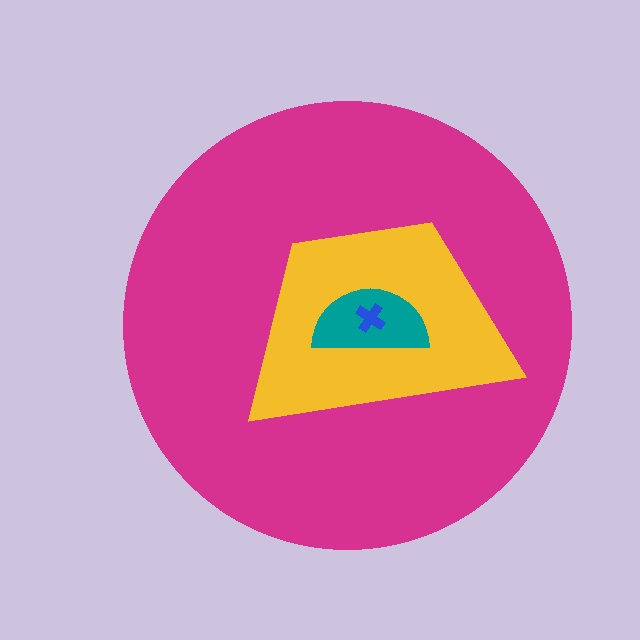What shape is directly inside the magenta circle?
The yellow trapezoid.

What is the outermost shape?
The magenta circle.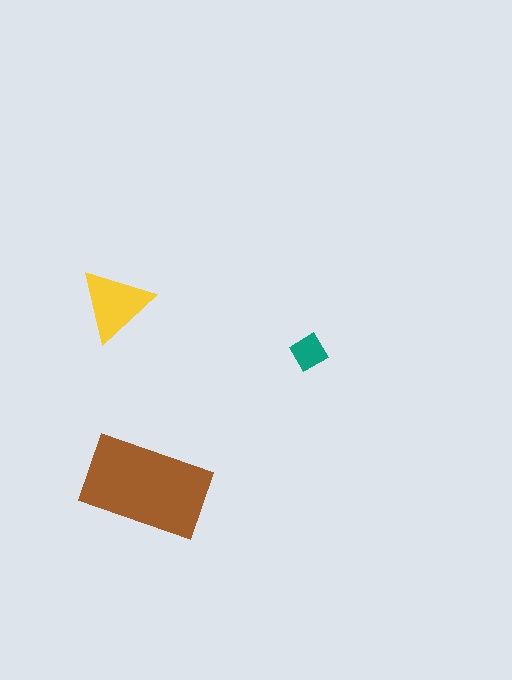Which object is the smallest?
The teal diamond.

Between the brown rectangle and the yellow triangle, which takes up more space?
The brown rectangle.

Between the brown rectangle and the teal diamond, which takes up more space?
The brown rectangle.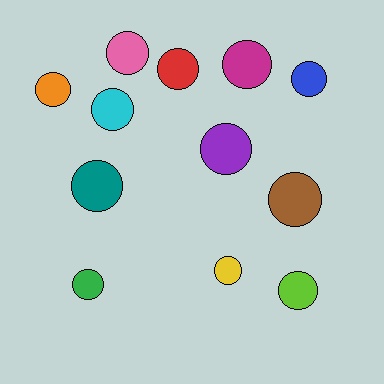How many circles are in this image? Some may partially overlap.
There are 12 circles.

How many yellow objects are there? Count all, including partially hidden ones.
There is 1 yellow object.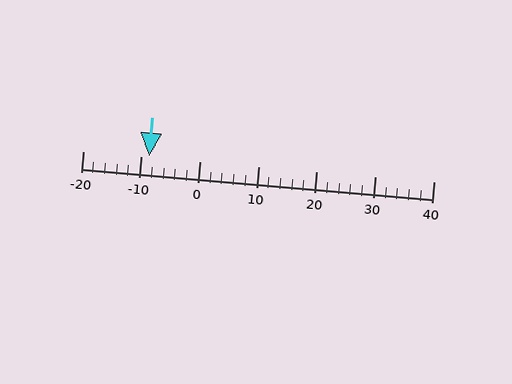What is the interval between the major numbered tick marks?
The major tick marks are spaced 10 units apart.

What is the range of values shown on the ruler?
The ruler shows values from -20 to 40.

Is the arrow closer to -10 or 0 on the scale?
The arrow is closer to -10.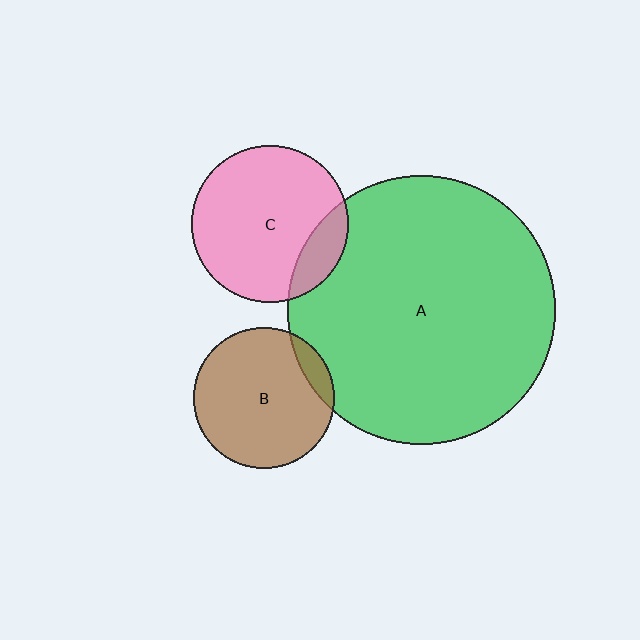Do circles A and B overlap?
Yes.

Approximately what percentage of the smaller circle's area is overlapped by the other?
Approximately 10%.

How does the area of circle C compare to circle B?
Approximately 1.2 times.